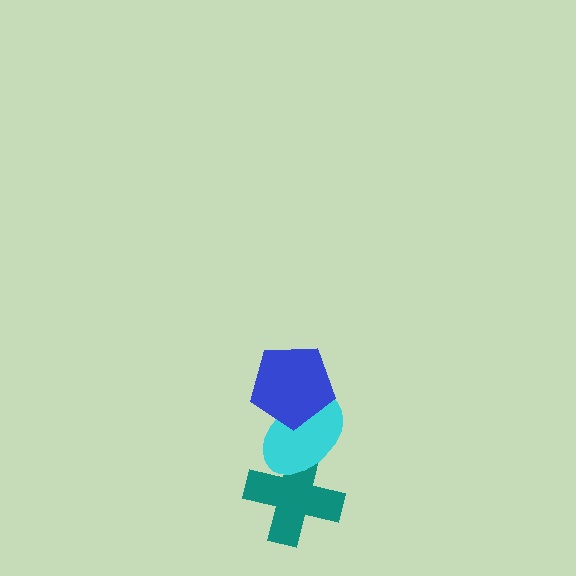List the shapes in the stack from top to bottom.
From top to bottom: the blue pentagon, the cyan ellipse, the teal cross.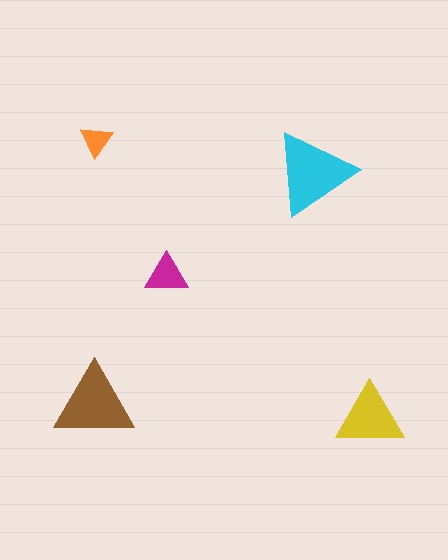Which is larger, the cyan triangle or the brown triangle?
The cyan one.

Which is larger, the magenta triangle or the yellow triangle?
The yellow one.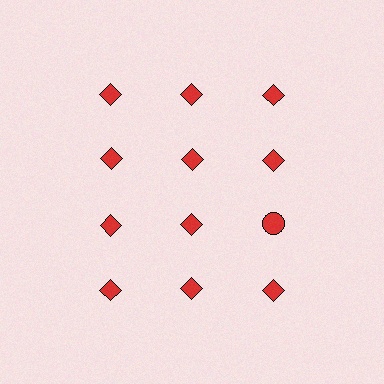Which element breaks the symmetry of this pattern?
The red circle in the third row, center column breaks the symmetry. All other shapes are red diamonds.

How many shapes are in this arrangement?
There are 12 shapes arranged in a grid pattern.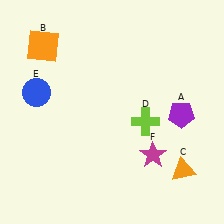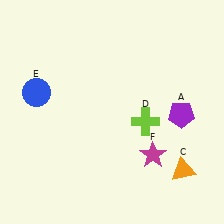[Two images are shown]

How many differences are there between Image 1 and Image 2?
There is 1 difference between the two images.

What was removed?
The orange square (B) was removed in Image 2.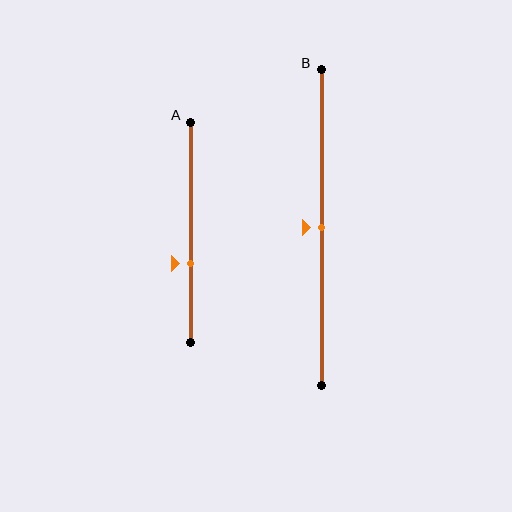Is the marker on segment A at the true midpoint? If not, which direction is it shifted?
No, the marker on segment A is shifted downward by about 14% of the segment length.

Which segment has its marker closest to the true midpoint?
Segment B has its marker closest to the true midpoint.